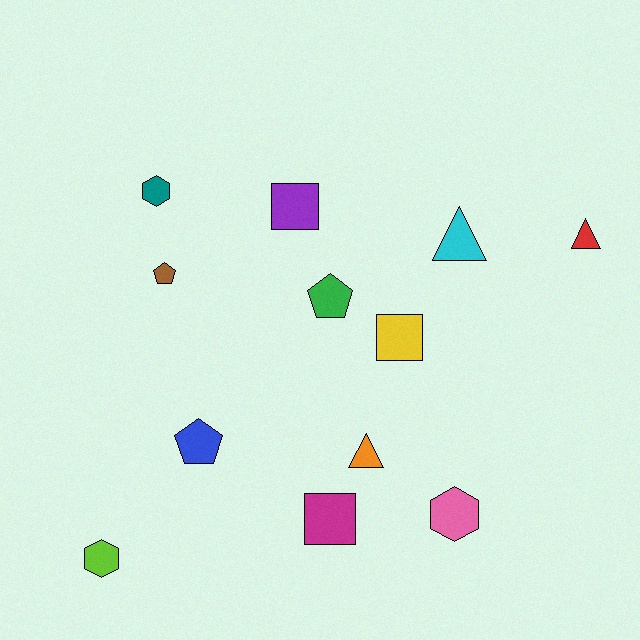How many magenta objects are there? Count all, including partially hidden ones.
There is 1 magenta object.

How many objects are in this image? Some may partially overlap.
There are 12 objects.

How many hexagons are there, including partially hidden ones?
There are 3 hexagons.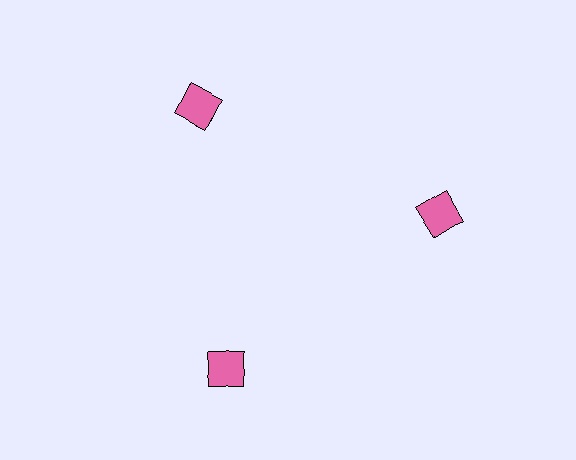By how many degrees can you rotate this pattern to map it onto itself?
The pattern maps onto itself every 120 degrees of rotation.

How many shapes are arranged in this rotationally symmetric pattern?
There are 3 shapes, arranged in 3 groups of 1.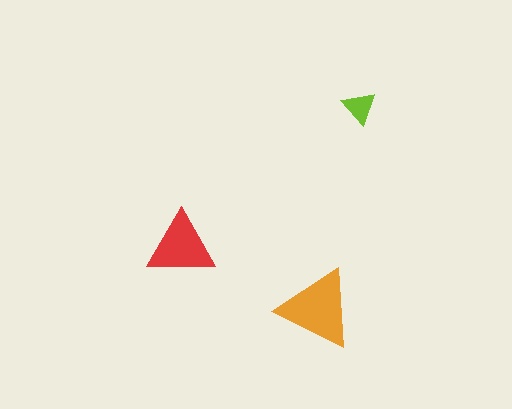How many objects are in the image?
There are 3 objects in the image.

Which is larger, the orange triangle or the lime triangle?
The orange one.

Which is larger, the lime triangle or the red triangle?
The red one.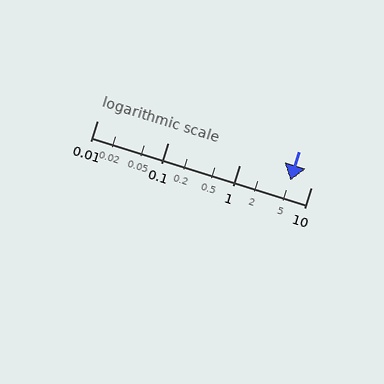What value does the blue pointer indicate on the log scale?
The pointer indicates approximately 5.2.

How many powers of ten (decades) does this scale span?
The scale spans 3 decades, from 0.01 to 10.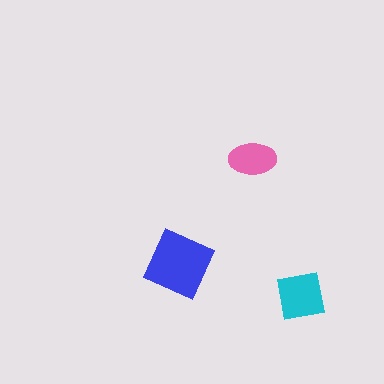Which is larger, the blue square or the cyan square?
The blue square.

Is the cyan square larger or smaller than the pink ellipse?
Larger.